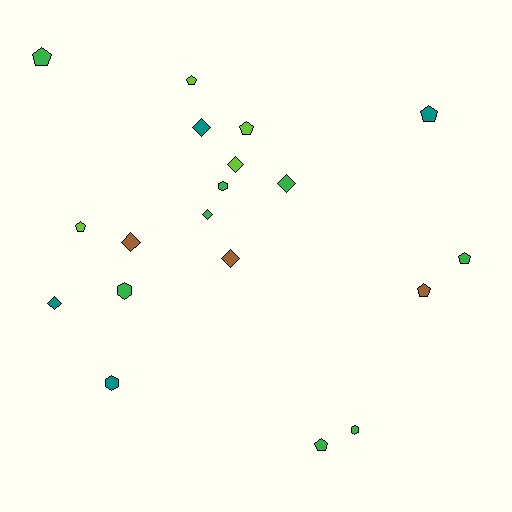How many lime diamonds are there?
There is 1 lime diamond.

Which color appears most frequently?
Green, with 8 objects.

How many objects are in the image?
There are 19 objects.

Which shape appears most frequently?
Pentagon, with 8 objects.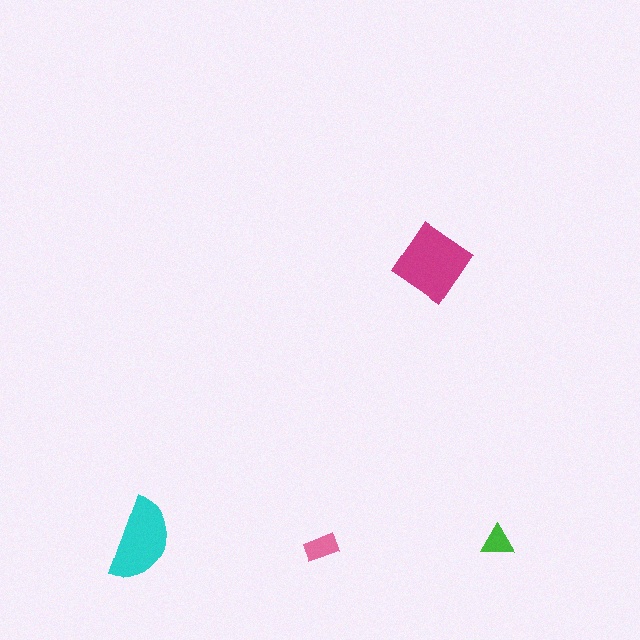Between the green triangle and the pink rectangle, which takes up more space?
The pink rectangle.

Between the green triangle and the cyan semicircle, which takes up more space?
The cyan semicircle.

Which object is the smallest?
The green triangle.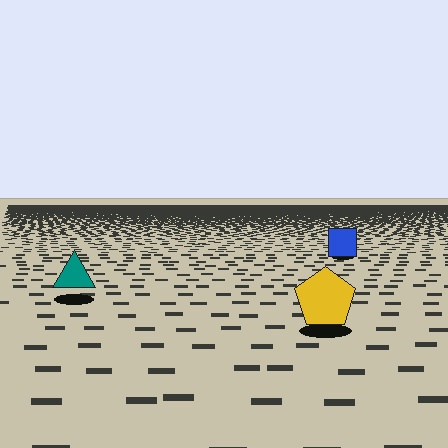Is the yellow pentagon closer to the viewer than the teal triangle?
Yes. The yellow pentagon is closer — you can tell from the texture gradient: the ground texture is coarser near it.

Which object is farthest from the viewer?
The blue square is farthest from the viewer. It appears smaller and the ground texture around it is denser.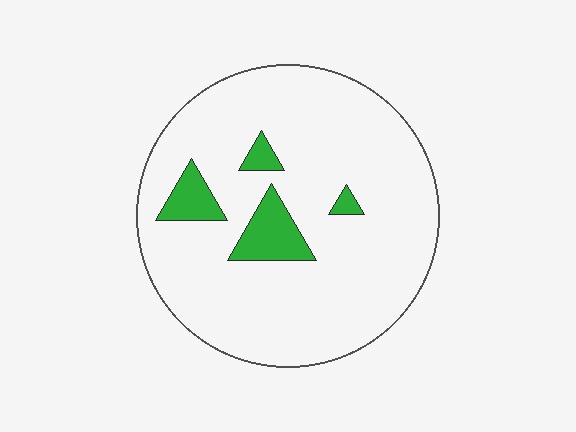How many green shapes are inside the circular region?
4.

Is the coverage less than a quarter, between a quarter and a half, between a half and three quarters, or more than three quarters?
Less than a quarter.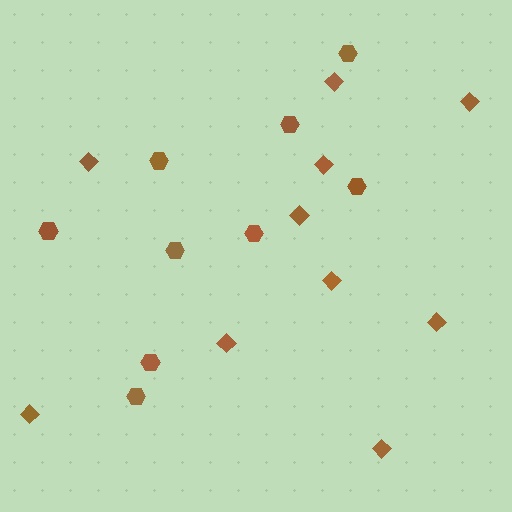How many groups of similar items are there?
There are 2 groups: one group of hexagons (9) and one group of diamonds (10).